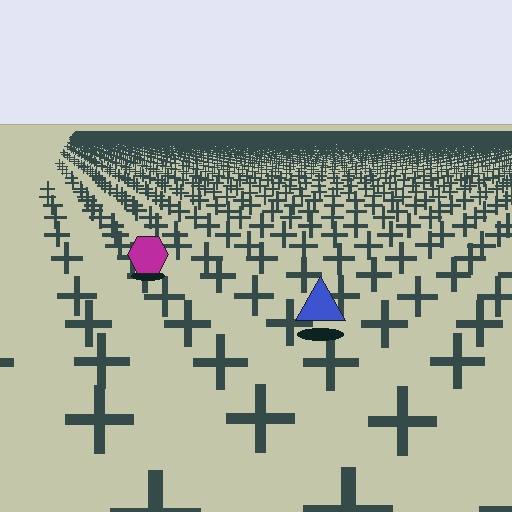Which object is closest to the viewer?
The blue triangle is closest. The texture marks near it are larger and more spread out.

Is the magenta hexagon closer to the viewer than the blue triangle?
No. The blue triangle is closer — you can tell from the texture gradient: the ground texture is coarser near it.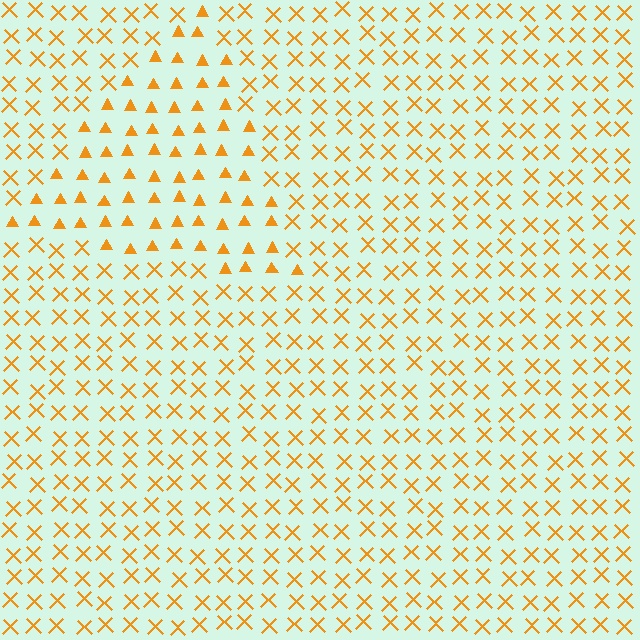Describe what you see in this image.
The image is filled with small orange elements arranged in a uniform grid. A triangle-shaped region contains triangles, while the surrounding area contains X marks. The boundary is defined purely by the change in element shape.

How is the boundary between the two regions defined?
The boundary is defined by a change in element shape: triangles inside vs. X marks outside. All elements share the same color and spacing.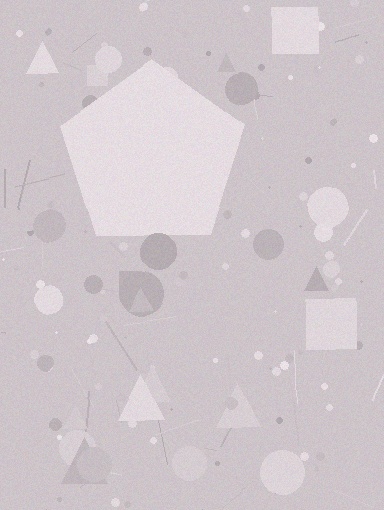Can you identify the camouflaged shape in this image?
The camouflaged shape is a pentagon.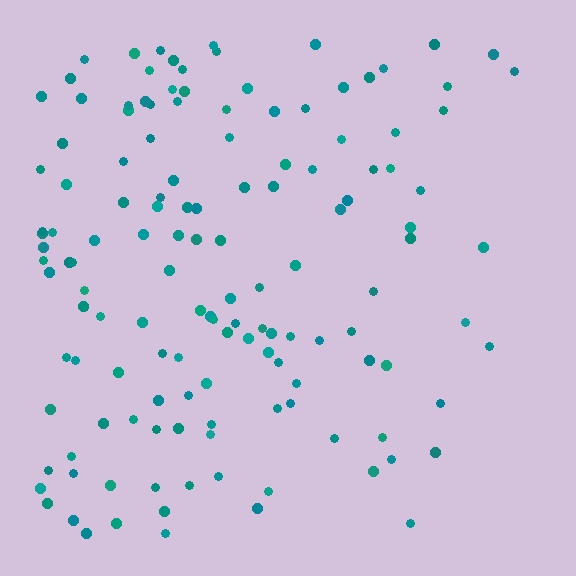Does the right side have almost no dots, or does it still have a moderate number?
Still a moderate number, just noticeably fewer than the left.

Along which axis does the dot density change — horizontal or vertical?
Horizontal.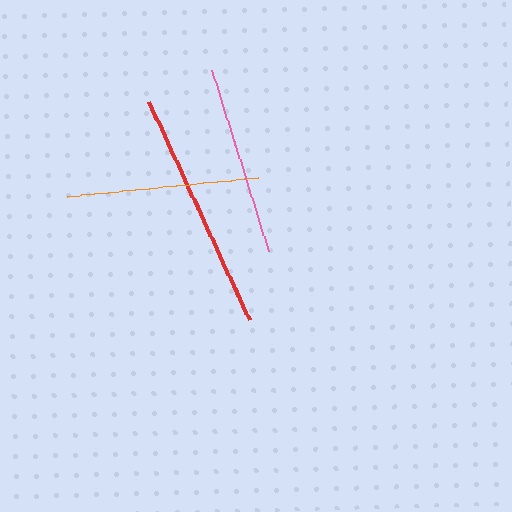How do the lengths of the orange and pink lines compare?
The orange and pink lines are approximately the same length.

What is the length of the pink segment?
The pink segment is approximately 190 pixels long.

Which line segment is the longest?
The red line is the longest at approximately 240 pixels.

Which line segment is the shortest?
The pink line is the shortest at approximately 190 pixels.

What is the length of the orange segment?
The orange segment is approximately 192 pixels long.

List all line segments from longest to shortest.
From longest to shortest: red, orange, pink.